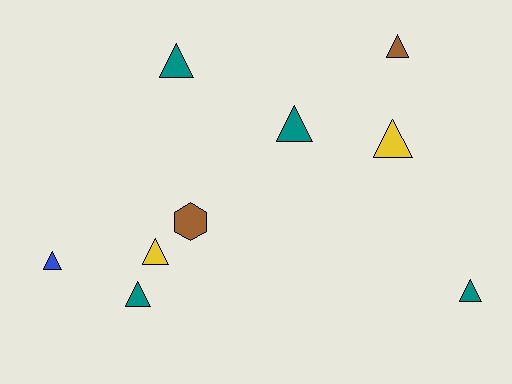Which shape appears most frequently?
Triangle, with 8 objects.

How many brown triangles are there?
There is 1 brown triangle.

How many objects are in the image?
There are 9 objects.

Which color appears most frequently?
Teal, with 4 objects.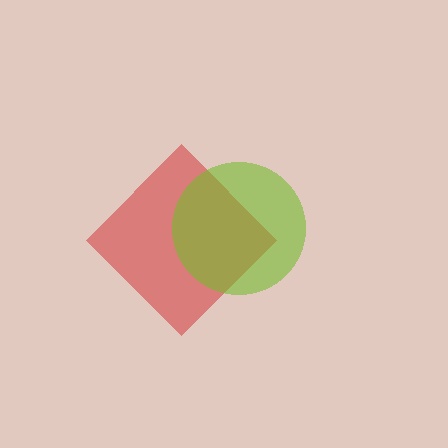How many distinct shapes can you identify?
There are 2 distinct shapes: a red diamond, a lime circle.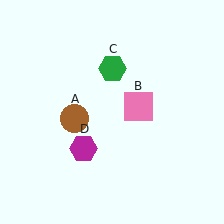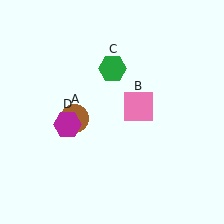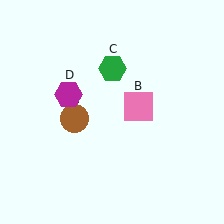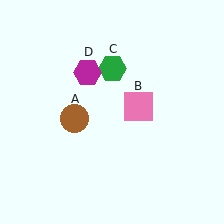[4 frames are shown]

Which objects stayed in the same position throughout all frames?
Brown circle (object A) and pink square (object B) and green hexagon (object C) remained stationary.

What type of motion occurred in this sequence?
The magenta hexagon (object D) rotated clockwise around the center of the scene.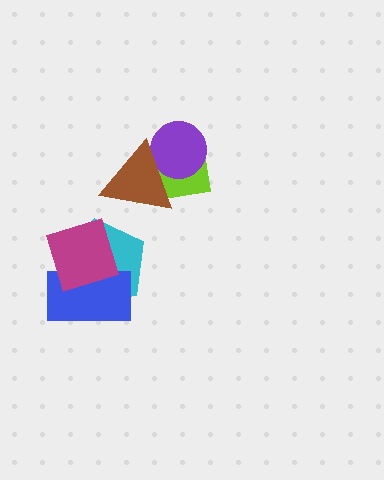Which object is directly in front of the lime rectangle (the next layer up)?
The purple circle is directly in front of the lime rectangle.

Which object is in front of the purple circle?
The brown triangle is in front of the purple circle.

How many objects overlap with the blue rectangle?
2 objects overlap with the blue rectangle.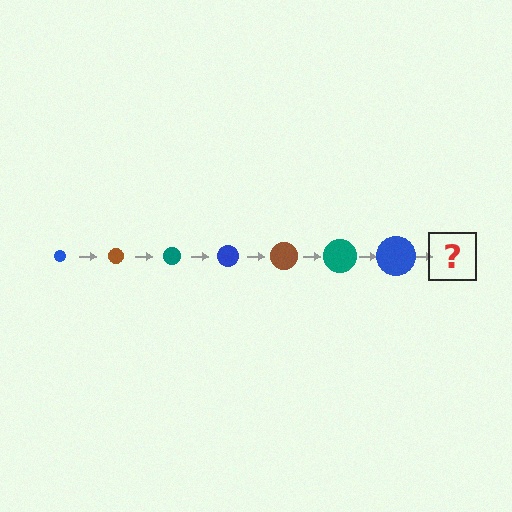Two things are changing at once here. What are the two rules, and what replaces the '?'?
The two rules are that the circle grows larger each step and the color cycles through blue, brown, and teal. The '?' should be a brown circle, larger than the previous one.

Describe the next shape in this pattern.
It should be a brown circle, larger than the previous one.